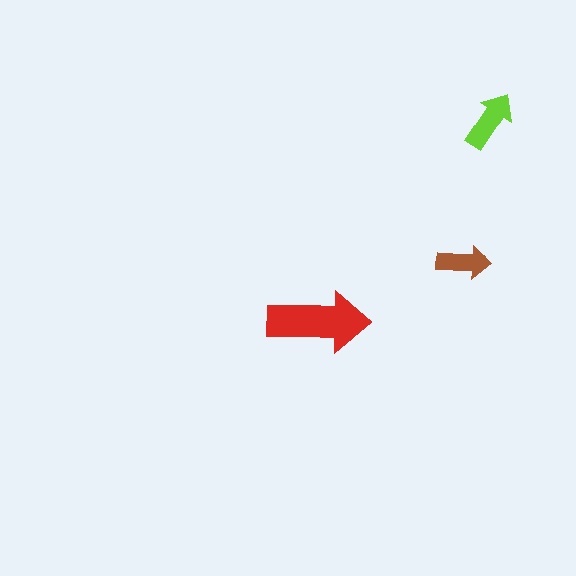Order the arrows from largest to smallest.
the red one, the lime one, the brown one.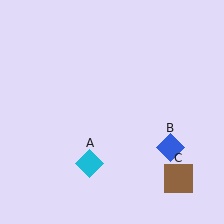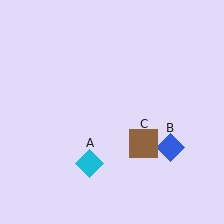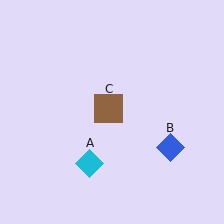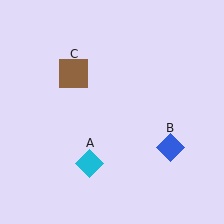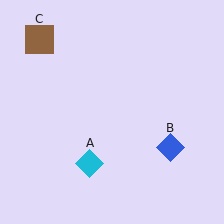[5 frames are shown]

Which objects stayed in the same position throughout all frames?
Cyan diamond (object A) and blue diamond (object B) remained stationary.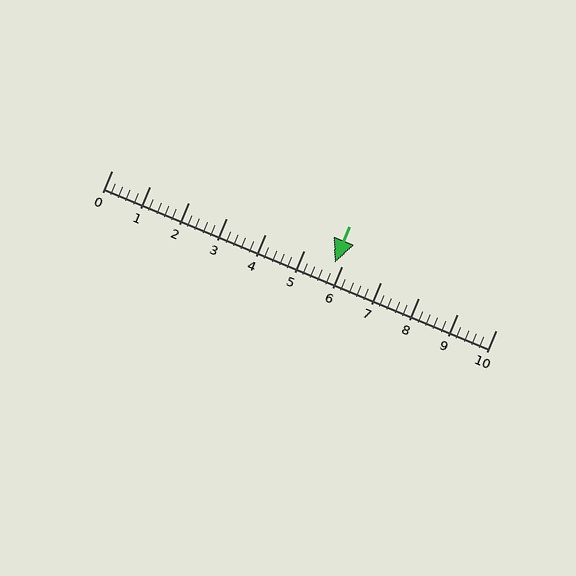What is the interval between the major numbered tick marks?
The major tick marks are spaced 1 units apart.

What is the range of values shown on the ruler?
The ruler shows values from 0 to 10.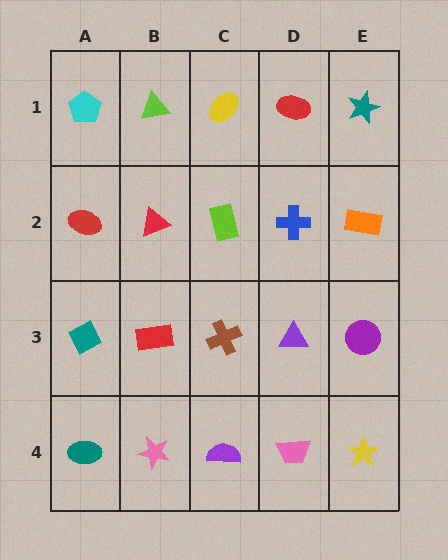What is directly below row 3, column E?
A yellow star.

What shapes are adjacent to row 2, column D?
A red ellipse (row 1, column D), a purple triangle (row 3, column D), a lime rectangle (row 2, column C), an orange rectangle (row 2, column E).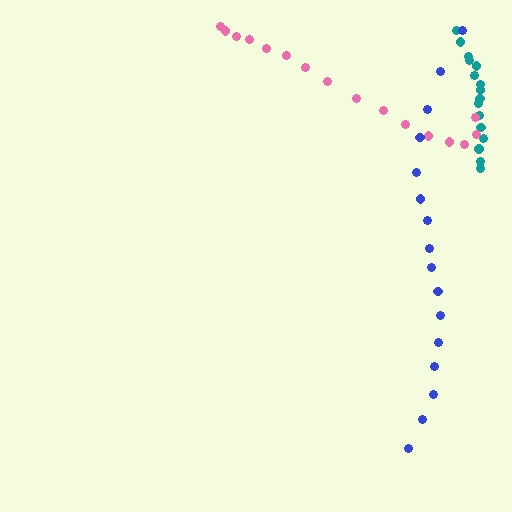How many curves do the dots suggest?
There are 3 distinct paths.